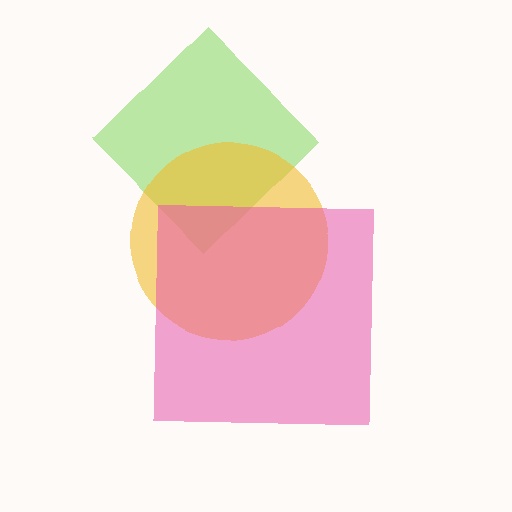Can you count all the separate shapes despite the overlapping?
Yes, there are 3 separate shapes.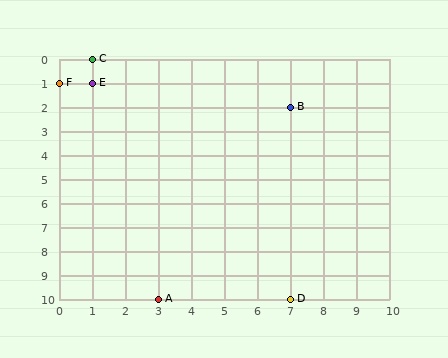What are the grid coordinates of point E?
Point E is at grid coordinates (1, 1).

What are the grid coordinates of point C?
Point C is at grid coordinates (1, 0).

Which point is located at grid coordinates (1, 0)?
Point C is at (1, 0).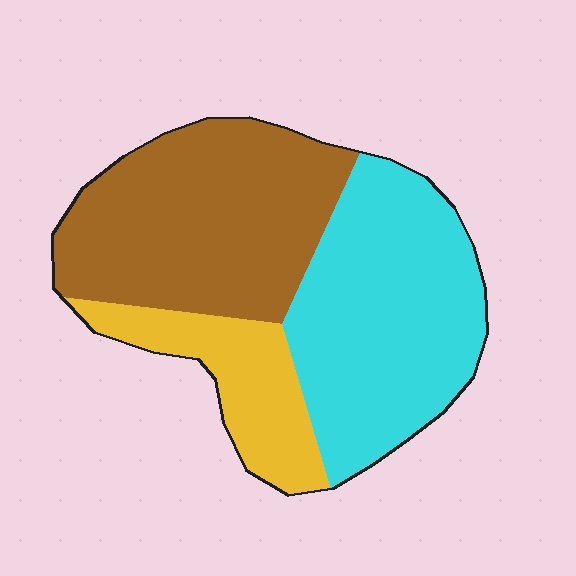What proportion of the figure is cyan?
Cyan covers around 40% of the figure.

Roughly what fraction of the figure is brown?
Brown covers about 40% of the figure.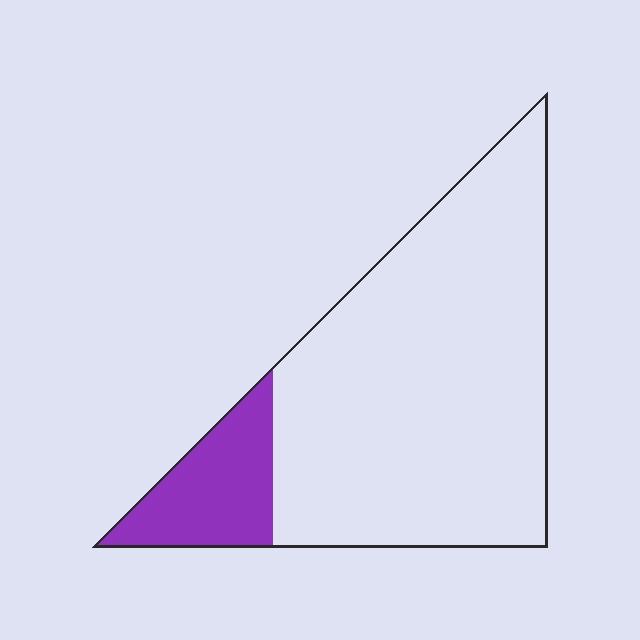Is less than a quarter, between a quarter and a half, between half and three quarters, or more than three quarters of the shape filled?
Less than a quarter.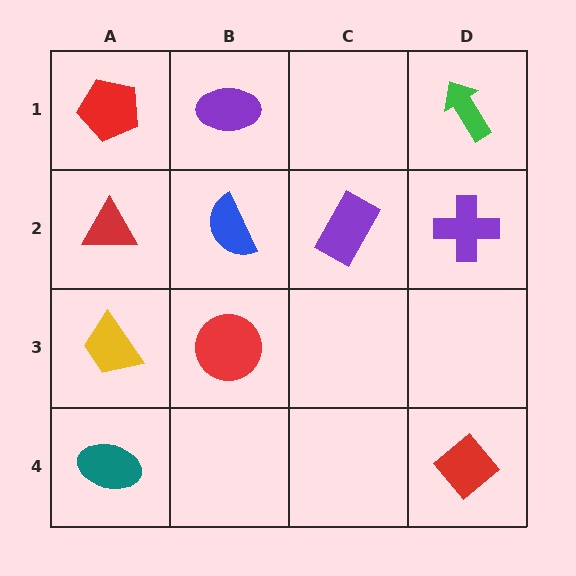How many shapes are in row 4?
2 shapes.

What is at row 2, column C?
A purple rectangle.